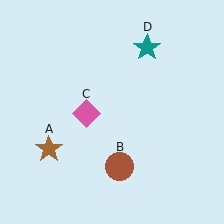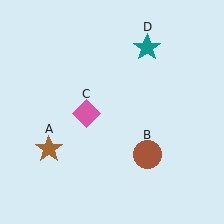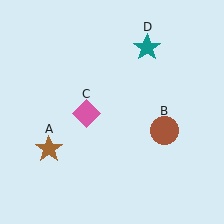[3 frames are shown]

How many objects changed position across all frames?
1 object changed position: brown circle (object B).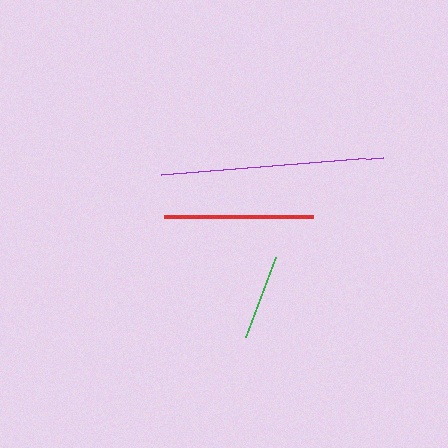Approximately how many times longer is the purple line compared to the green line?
The purple line is approximately 2.6 times the length of the green line.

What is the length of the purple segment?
The purple segment is approximately 223 pixels long.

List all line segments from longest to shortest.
From longest to shortest: purple, red, green.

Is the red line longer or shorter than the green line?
The red line is longer than the green line.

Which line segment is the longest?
The purple line is the longest at approximately 223 pixels.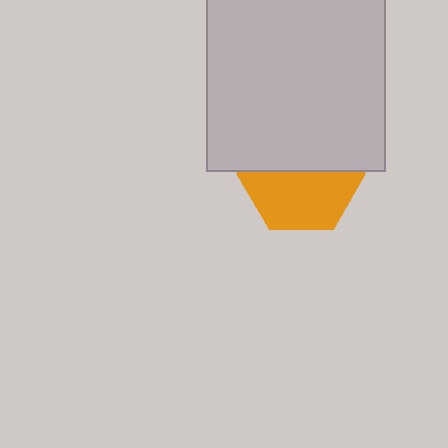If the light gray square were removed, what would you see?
You would see the complete orange hexagon.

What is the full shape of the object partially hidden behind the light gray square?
The partially hidden object is an orange hexagon.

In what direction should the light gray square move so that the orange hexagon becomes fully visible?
The light gray square should move up. That is the shortest direction to clear the overlap and leave the orange hexagon fully visible.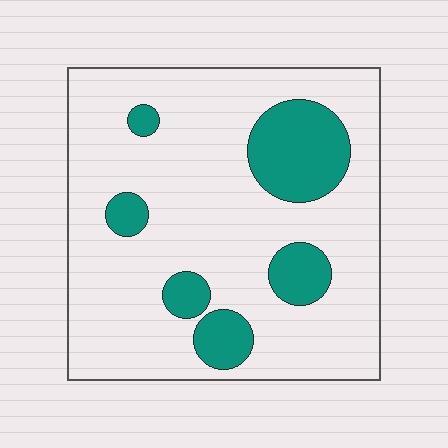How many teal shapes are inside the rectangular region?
6.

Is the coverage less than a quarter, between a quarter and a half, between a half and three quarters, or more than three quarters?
Less than a quarter.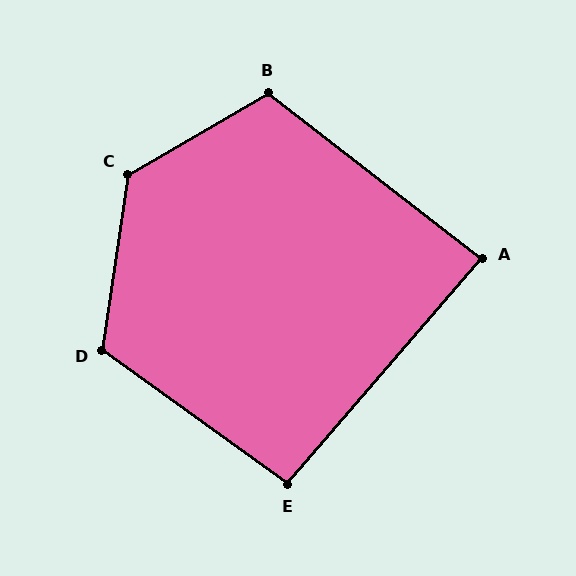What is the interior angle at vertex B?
Approximately 112 degrees (obtuse).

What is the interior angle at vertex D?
Approximately 117 degrees (obtuse).